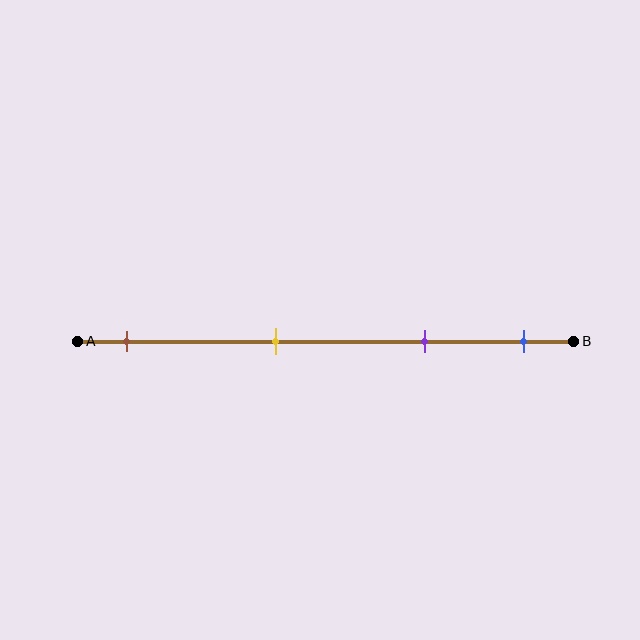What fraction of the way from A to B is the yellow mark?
The yellow mark is approximately 40% (0.4) of the way from A to B.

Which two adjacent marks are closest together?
The purple and blue marks are the closest adjacent pair.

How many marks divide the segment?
There are 4 marks dividing the segment.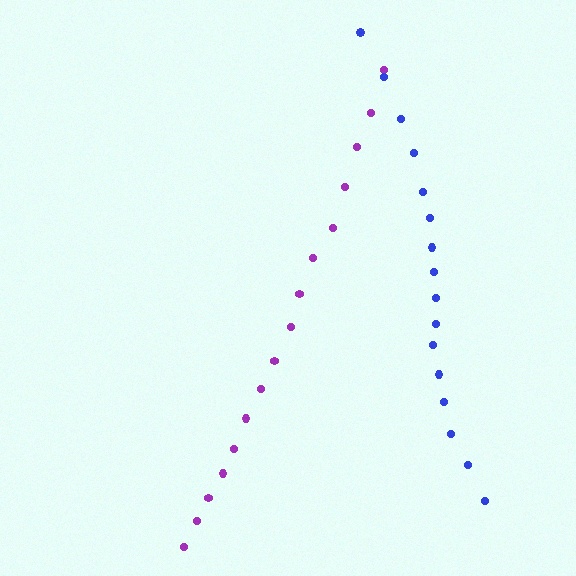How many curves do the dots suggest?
There are 2 distinct paths.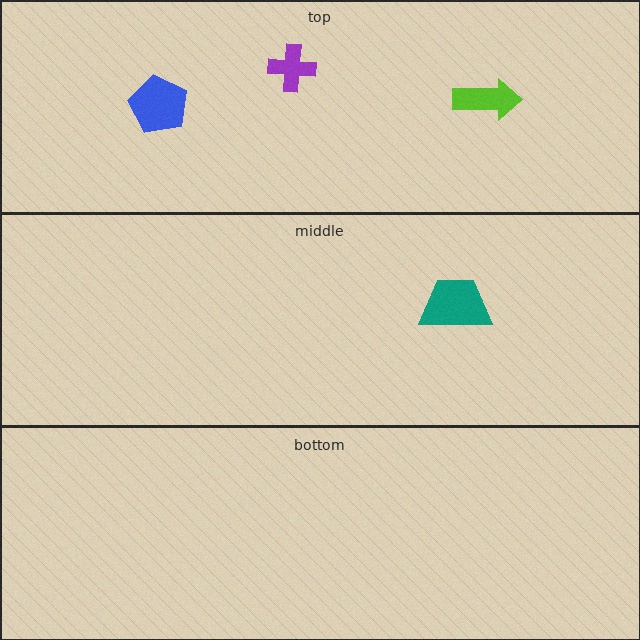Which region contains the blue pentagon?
The top region.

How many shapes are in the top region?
3.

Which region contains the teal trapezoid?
The middle region.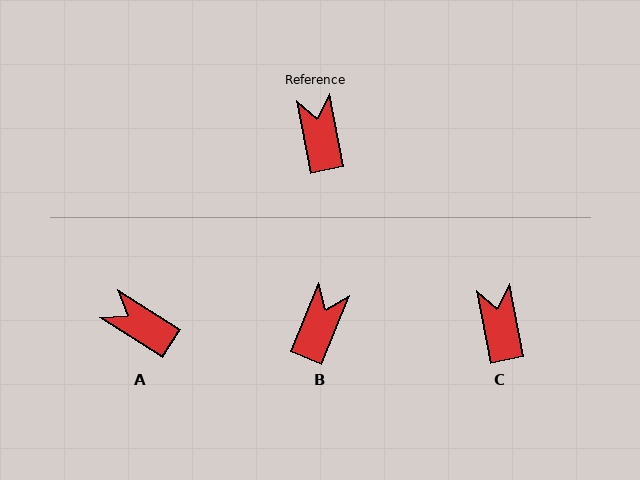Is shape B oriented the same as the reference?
No, it is off by about 34 degrees.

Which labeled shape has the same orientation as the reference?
C.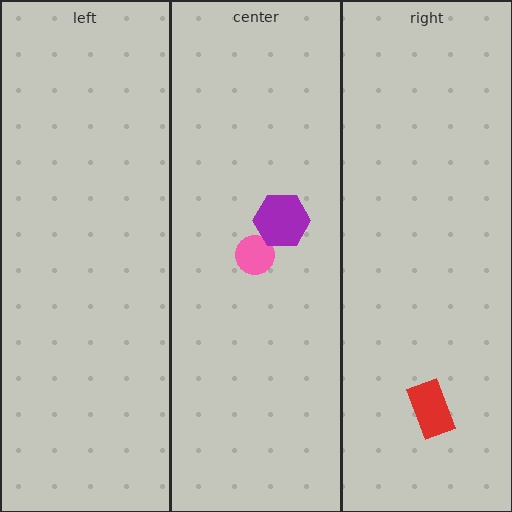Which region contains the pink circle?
The center region.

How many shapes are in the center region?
2.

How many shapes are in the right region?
1.